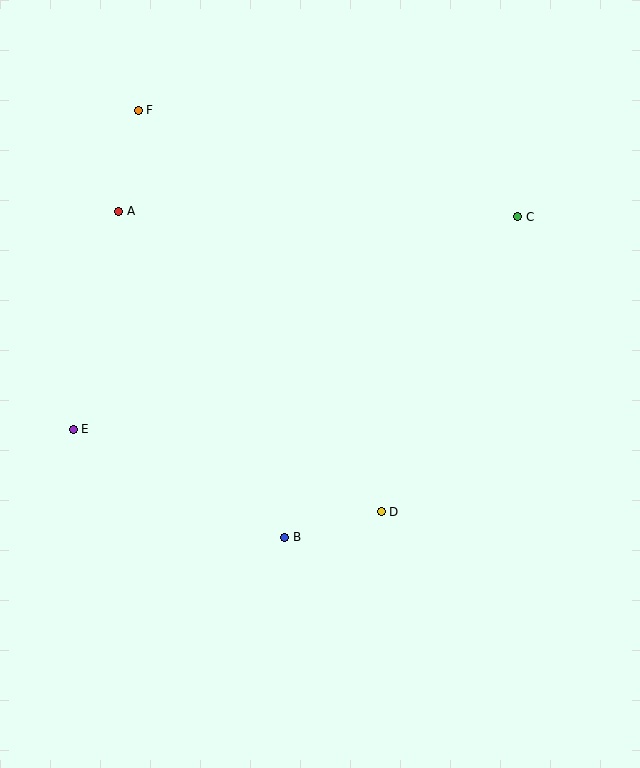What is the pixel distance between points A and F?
The distance between A and F is 103 pixels.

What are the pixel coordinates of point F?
Point F is at (138, 110).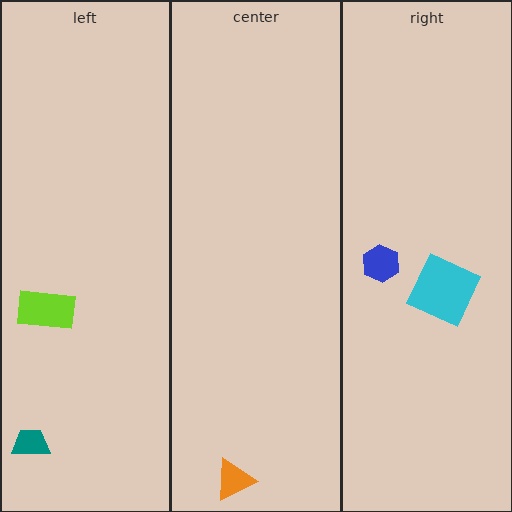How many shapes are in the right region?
2.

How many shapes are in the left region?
2.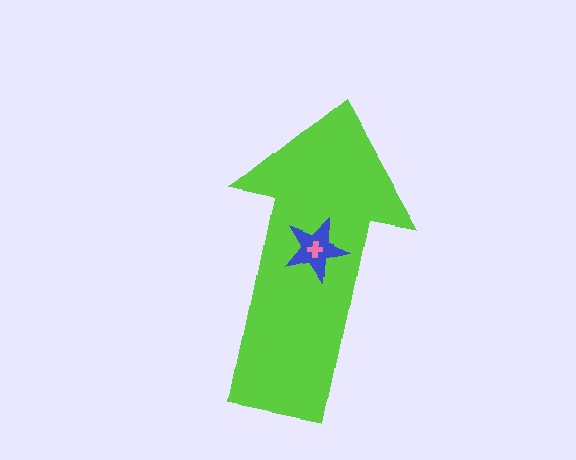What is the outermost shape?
The lime arrow.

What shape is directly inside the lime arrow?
The blue star.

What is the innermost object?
The pink cross.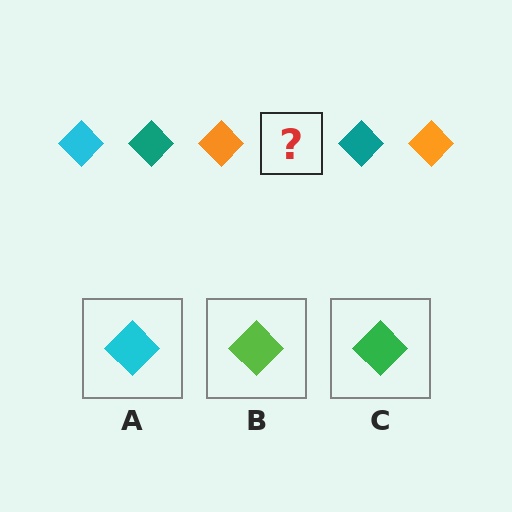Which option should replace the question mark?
Option A.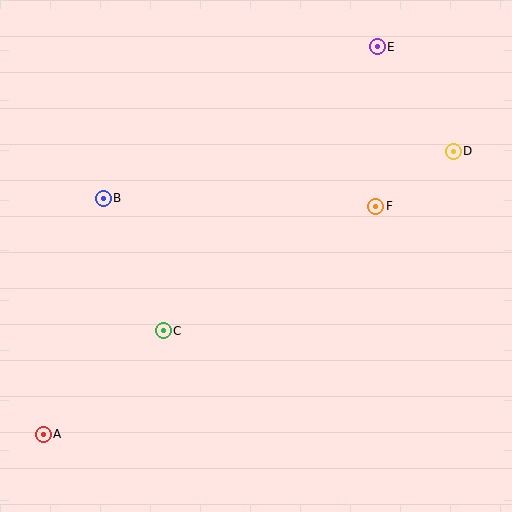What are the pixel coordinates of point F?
Point F is at (376, 206).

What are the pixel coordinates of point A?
Point A is at (43, 434).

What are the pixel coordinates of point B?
Point B is at (103, 198).